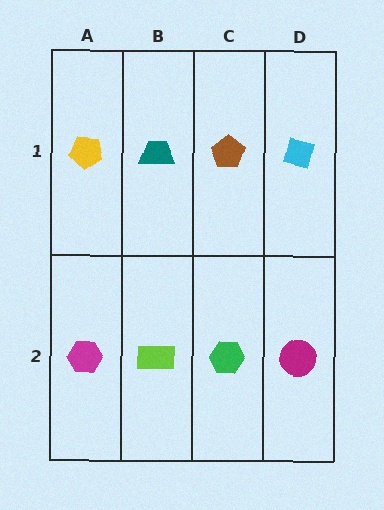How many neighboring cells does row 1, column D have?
2.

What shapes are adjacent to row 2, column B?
A teal trapezoid (row 1, column B), a magenta hexagon (row 2, column A), a green hexagon (row 2, column C).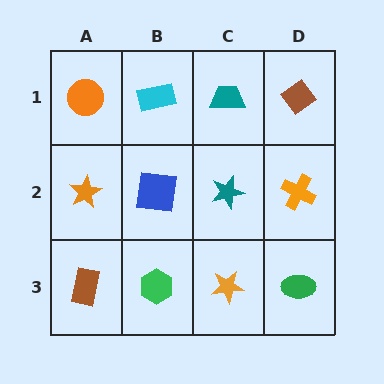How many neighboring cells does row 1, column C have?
3.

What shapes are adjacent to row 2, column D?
A brown diamond (row 1, column D), a green ellipse (row 3, column D), a teal star (row 2, column C).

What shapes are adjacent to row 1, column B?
A blue square (row 2, column B), an orange circle (row 1, column A), a teal trapezoid (row 1, column C).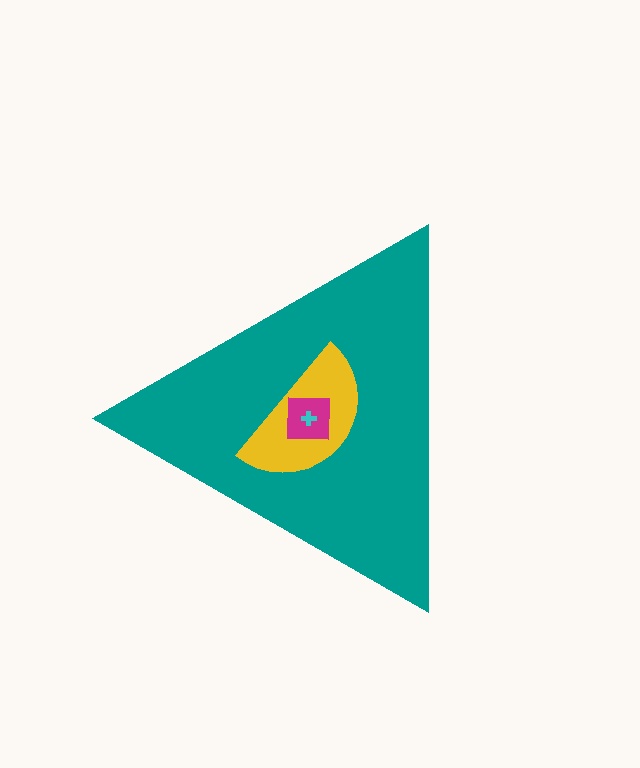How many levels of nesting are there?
4.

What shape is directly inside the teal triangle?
The yellow semicircle.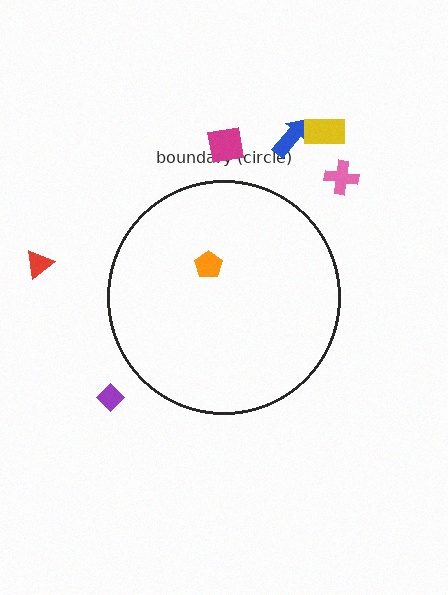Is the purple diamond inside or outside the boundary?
Outside.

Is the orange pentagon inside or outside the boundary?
Inside.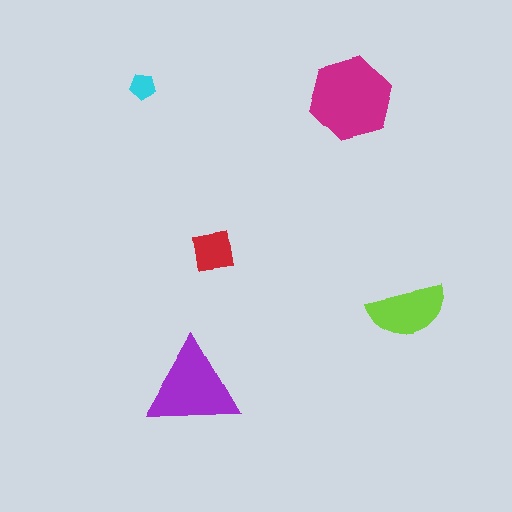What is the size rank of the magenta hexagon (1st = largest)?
1st.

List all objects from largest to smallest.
The magenta hexagon, the purple triangle, the lime semicircle, the red square, the cyan pentagon.